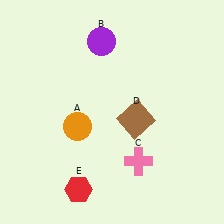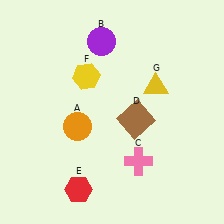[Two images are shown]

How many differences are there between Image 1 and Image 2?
There are 2 differences between the two images.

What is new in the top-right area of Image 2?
A yellow triangle (G) was added in the top-right area of Image 2.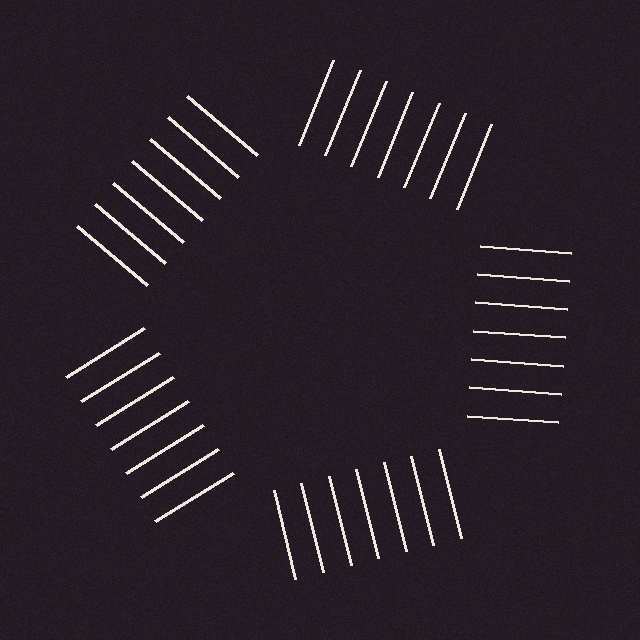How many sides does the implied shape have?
5 sides — the line-ends trace a pentagon.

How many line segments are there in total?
35 — 7 along each of the 5 edges.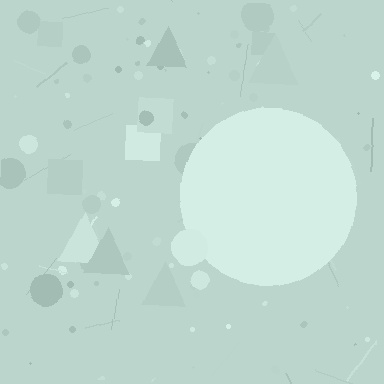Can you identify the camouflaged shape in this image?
The camouflaged shape is a circle.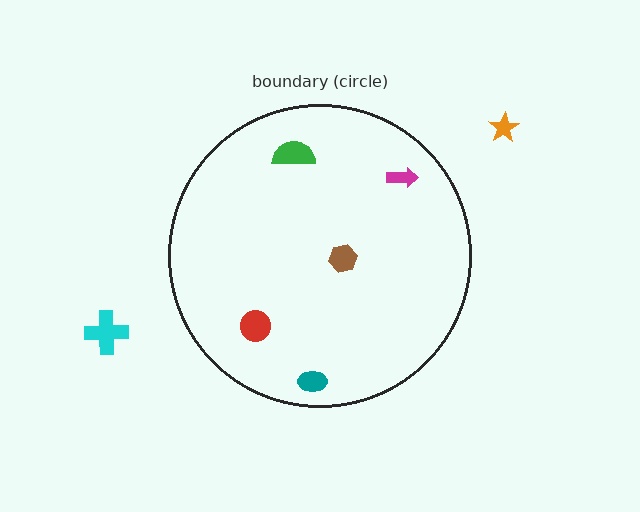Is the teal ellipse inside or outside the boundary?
Inside.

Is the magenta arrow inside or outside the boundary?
Inside.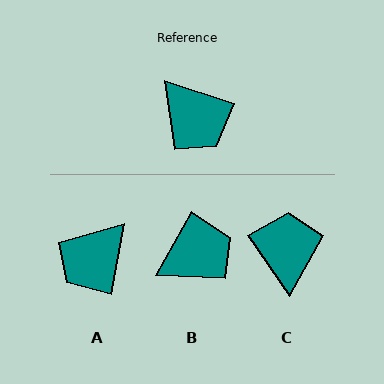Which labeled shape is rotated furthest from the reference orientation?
C, about 143 degrees away.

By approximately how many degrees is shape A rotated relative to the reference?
Approximately 82 degrees clockwise.